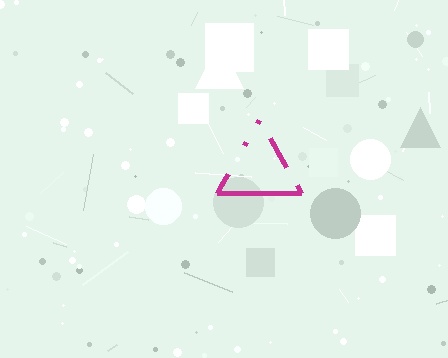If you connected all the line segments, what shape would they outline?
They would outline a triangle.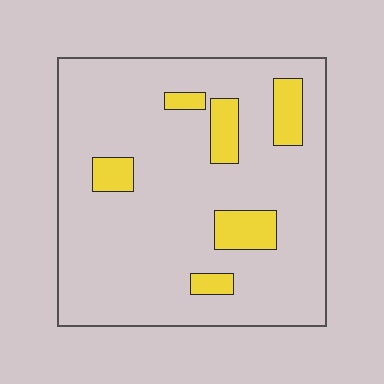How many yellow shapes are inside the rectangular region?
6.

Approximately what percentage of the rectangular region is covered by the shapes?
Approximately 15%.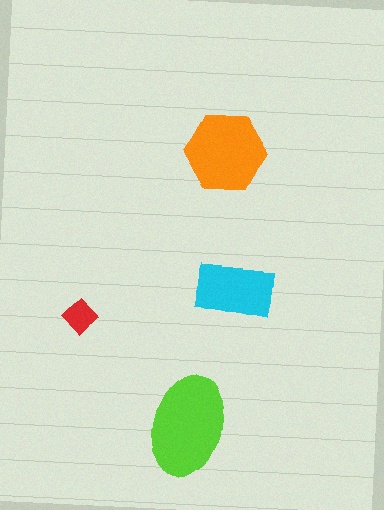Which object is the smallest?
The red diamond.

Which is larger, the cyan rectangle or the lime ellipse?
The lime ellipse.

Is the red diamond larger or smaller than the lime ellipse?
Smaller.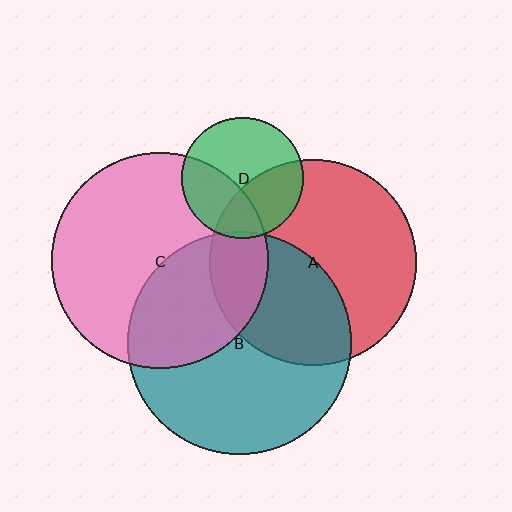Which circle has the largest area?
Circle B (teal).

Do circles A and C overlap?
Yes.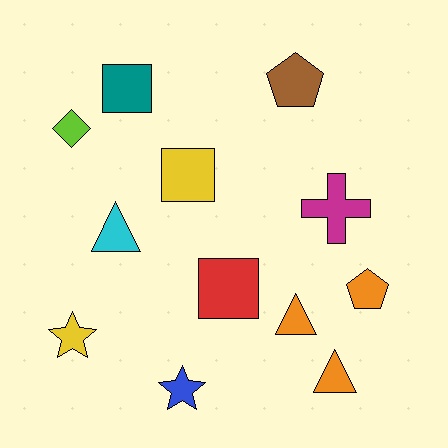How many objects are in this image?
There are 12 objects.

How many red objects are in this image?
There is 1 red object.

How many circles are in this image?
There are no circles.